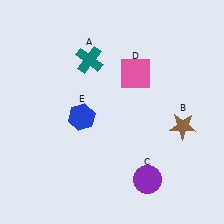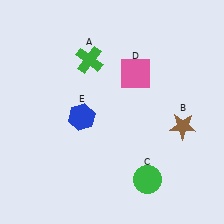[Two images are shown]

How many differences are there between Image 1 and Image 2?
There are 2 differences between the two images.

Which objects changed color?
A changed from teal to green. C changed from purple to green.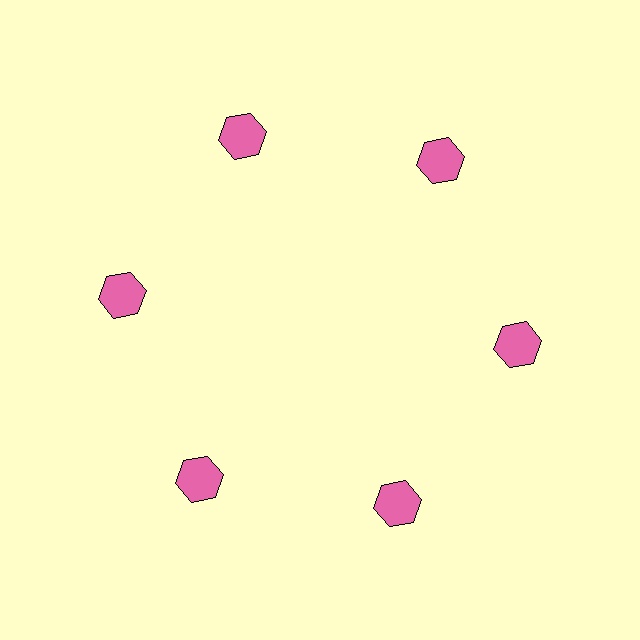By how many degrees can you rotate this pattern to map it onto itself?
The pattern maps onto itself every 60 degrees of rotation.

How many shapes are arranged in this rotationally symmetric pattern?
There are 6 shapes, arranged in 6 groups of 1.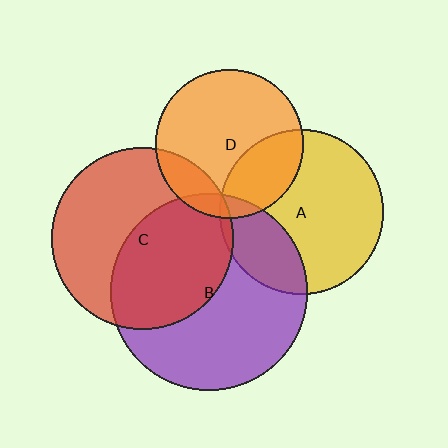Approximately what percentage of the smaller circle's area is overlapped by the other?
Approximately 50%.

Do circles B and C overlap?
Yes.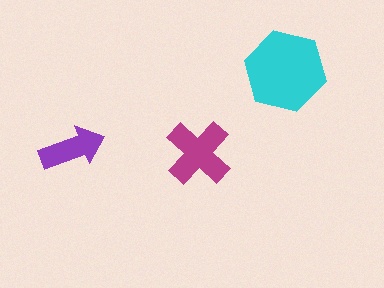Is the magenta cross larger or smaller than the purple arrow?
Larger.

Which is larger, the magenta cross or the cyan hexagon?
The cyan hexagon.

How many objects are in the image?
There are 3 objects in the image.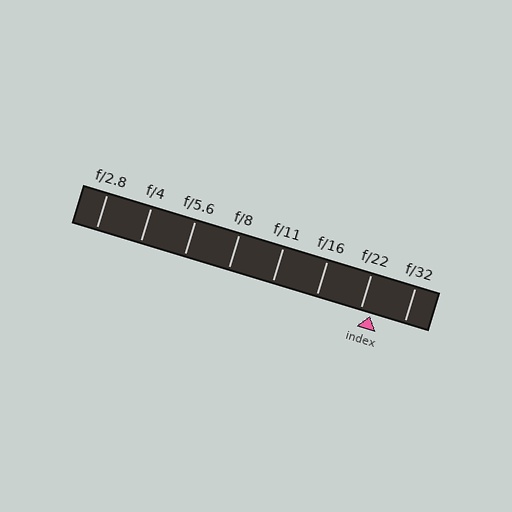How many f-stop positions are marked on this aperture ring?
There are 8 f-stop positions marked.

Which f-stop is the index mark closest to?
The index mark is closest to f/22.